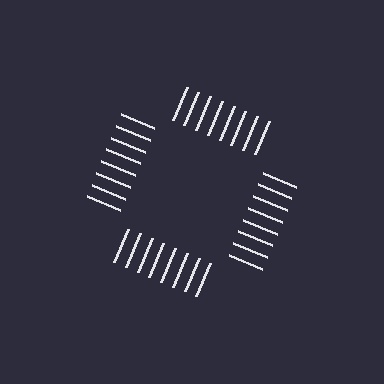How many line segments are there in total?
32 — 8 along each of the 4 edges.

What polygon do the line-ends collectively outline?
An illusory square — the line segments terminate on its edges but no continuous stroke is drawn.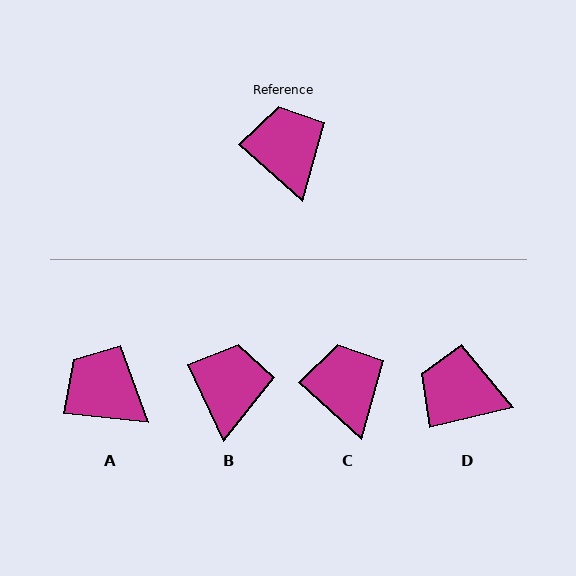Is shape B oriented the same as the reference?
No, it is off by about 23 degrees.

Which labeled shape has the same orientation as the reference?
C.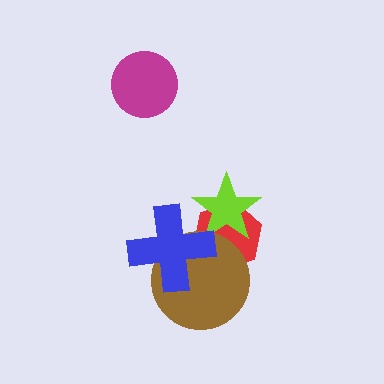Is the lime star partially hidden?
Yes, it is partially covered by another shape.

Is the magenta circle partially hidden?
No, no other shape covers it.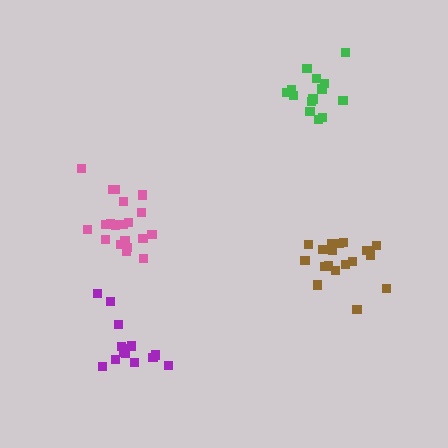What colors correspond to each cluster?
The clusters are colored: brown, green, pink, purple.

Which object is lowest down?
The purple cluster is bottommost.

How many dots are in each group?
Group 1: 18 dots, Group 2: 14 dots, Group 3: 20 dots, Group 4: 14 dots (66 total).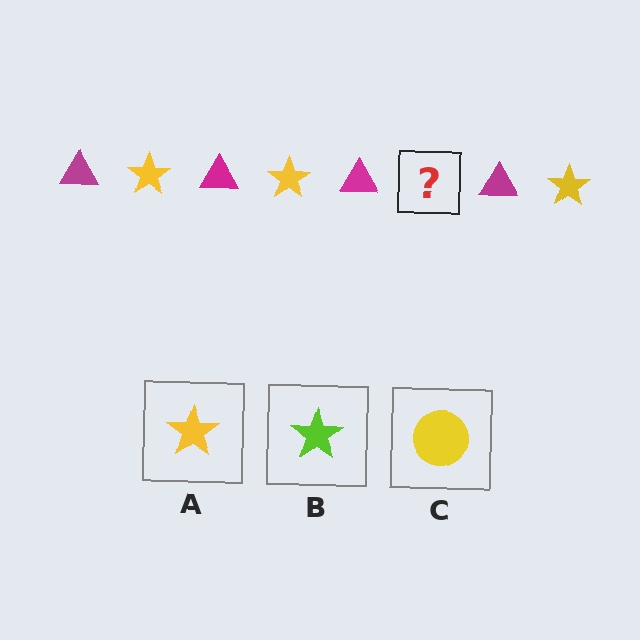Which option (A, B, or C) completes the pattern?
A.